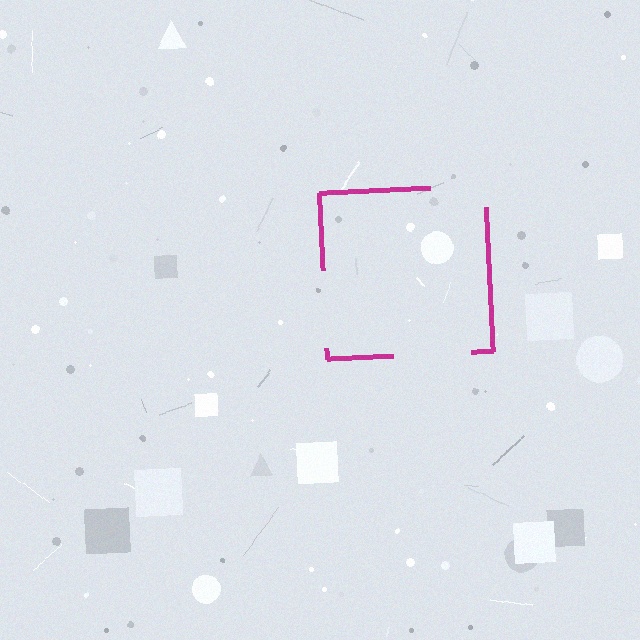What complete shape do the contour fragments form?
The contour fragments form a square.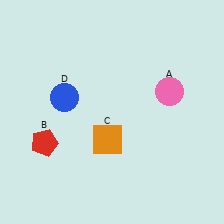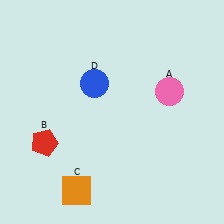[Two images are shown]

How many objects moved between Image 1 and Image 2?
2 objects moved between the two images.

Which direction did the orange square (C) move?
The orange square (C) moved down.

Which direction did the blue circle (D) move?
The blue circle (D) moved right.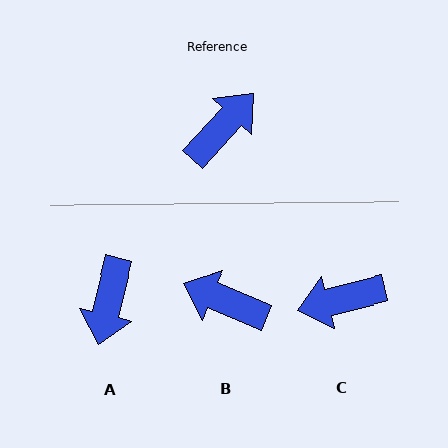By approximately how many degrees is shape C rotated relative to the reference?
Approximately 146 degrees counter-clockwise.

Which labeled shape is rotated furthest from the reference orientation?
A, about 152 degrees away.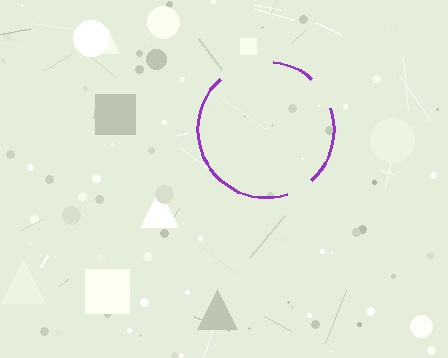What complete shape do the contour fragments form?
The contour fragments form a circle.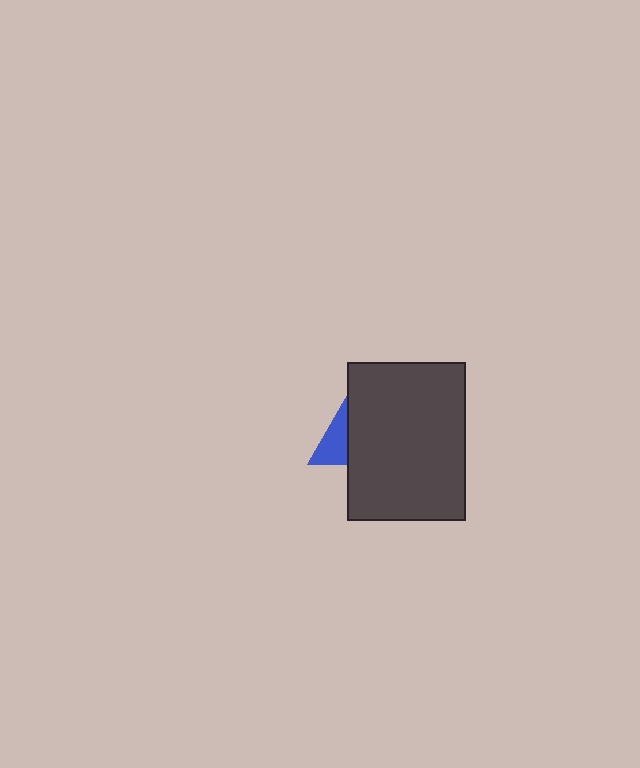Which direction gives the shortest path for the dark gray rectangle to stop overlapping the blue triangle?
Moving right gives the shortest separation.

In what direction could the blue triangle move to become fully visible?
The blue triangle could move left. That would shift it out from behind the dark gray rectangle entirely.